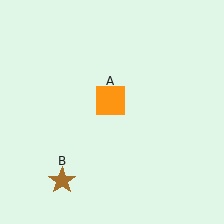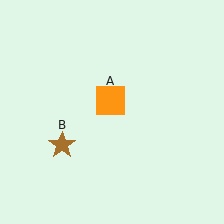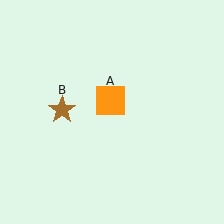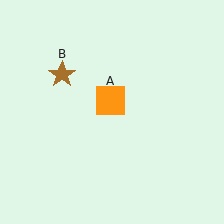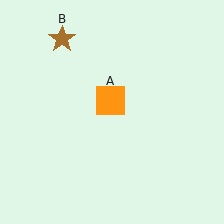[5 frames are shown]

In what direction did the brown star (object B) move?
The brown star (object B) moved up.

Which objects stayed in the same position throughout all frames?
Orange square (object A) remained stationary.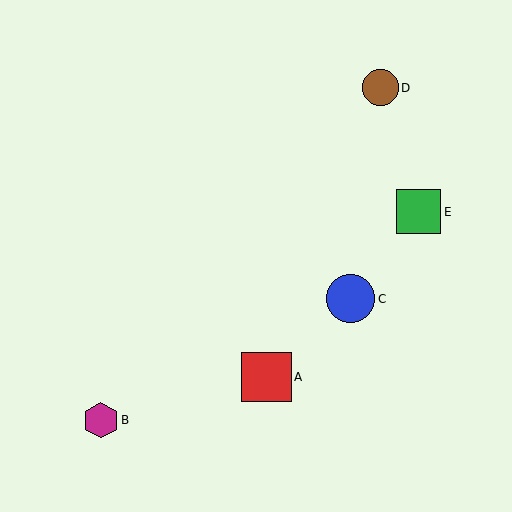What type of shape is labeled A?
Shape A is a red square.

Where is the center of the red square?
The center of the red square is at (266, 377).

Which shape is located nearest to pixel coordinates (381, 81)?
The brown circle (labeled D) at (381, 88) is nearest to that location.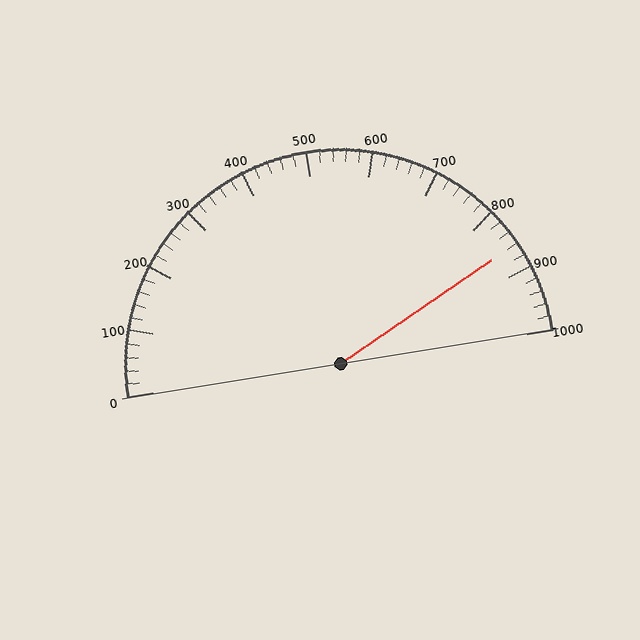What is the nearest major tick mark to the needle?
The nearest major tick mark is 900.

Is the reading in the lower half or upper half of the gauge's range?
The reading is in the upper half of the range (0 to 1000).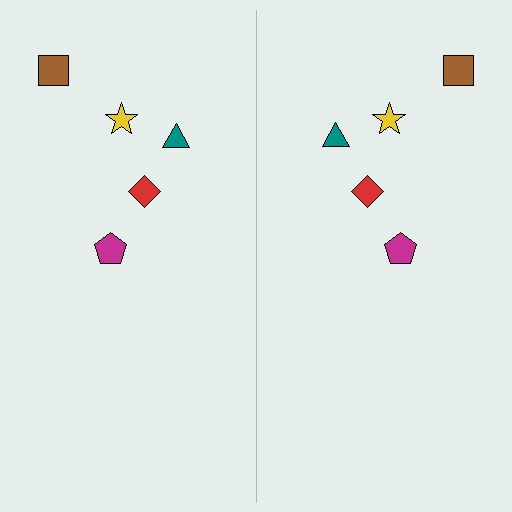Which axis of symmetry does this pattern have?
The pattern has a vertical axis of symmetry running through the center of the image.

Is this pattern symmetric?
Yes, this pattern has bilateral (reflection) symmetry.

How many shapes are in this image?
There are 10 shapes in this image.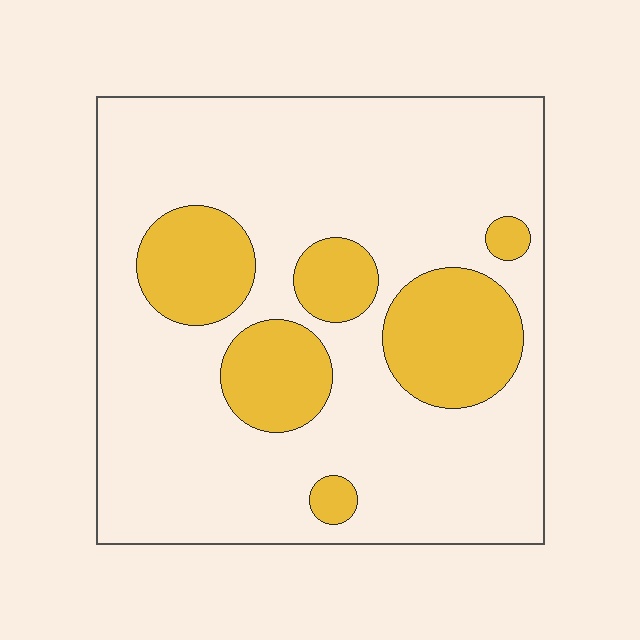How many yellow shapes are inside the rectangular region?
6.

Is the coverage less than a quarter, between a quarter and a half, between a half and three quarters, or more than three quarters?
Less than a quarter.